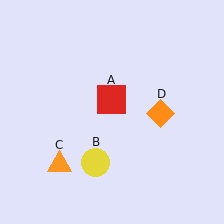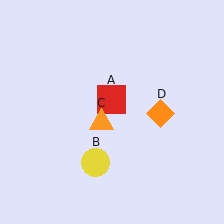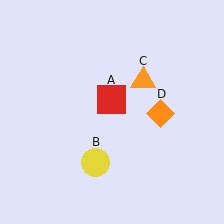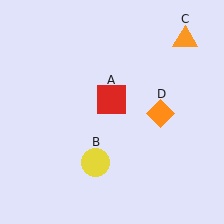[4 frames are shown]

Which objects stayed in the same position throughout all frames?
Red square (object A) and yellow circle (object B) and orange diamond (object D) remained stationary.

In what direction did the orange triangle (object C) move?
The orange triangle (object C) moved up and to the right.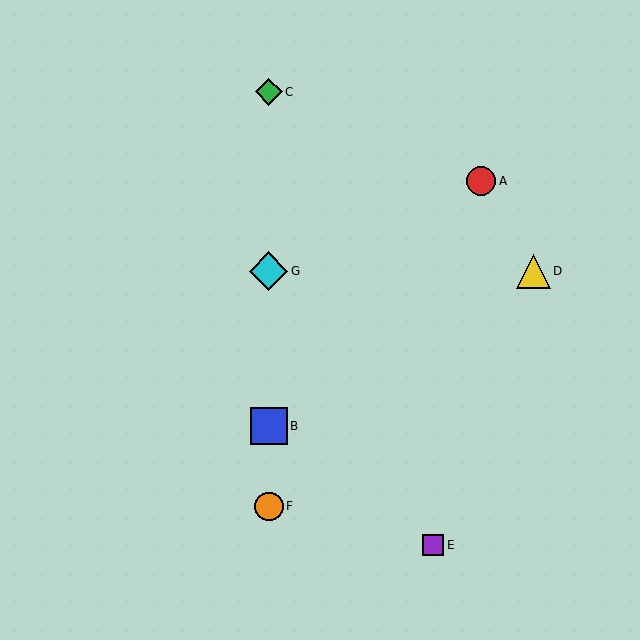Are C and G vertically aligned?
Yes, both are at x≈269.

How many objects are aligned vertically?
4 objects (B, C, F, G) are aligned vertically.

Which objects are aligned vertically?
Objects B, C, F, G are aligned vertically.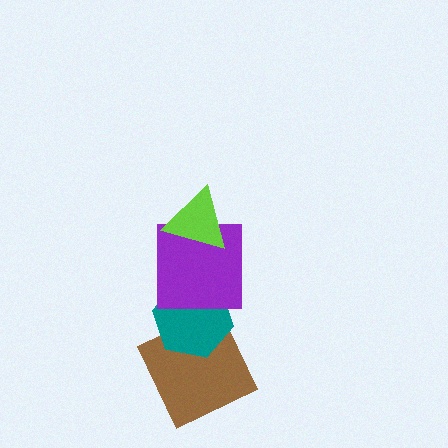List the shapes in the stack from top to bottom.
From top to bottom: the lime triangle, the purple square, the teal hexagon, the brown square.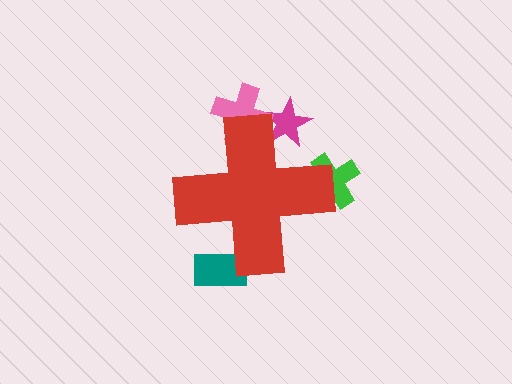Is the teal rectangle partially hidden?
Yes, the teal rectangle is partially hidden behind the red cross.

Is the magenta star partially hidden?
Yes, the magenta star is partially hidden behind the red cross.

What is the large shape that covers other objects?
A red cross.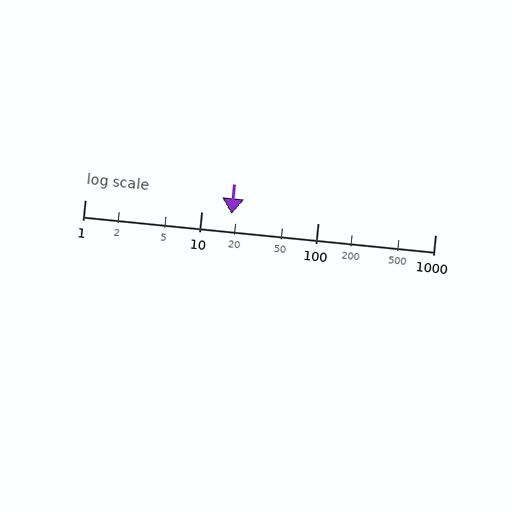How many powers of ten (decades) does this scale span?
The scale spans 3 decades, from 1 to 1000.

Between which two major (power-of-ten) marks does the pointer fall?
The pointer is between 10 and 100.